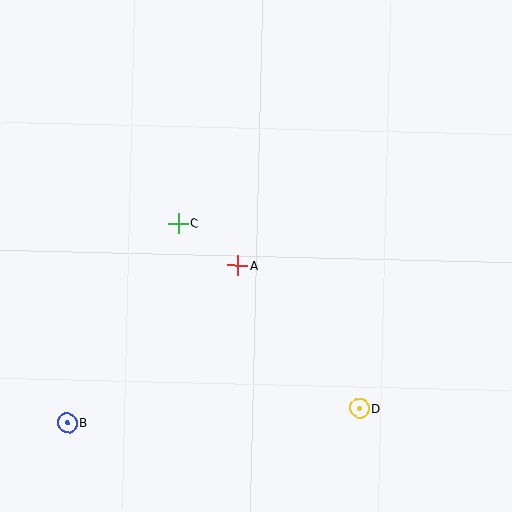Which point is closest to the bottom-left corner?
Point B is closest to the bottom-left corner.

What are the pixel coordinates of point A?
Point A is at (237, 265).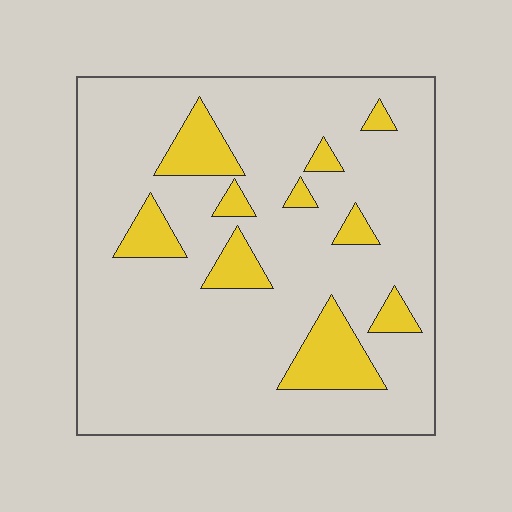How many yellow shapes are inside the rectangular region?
10.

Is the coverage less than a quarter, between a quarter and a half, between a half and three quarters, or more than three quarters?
Less than a quarter.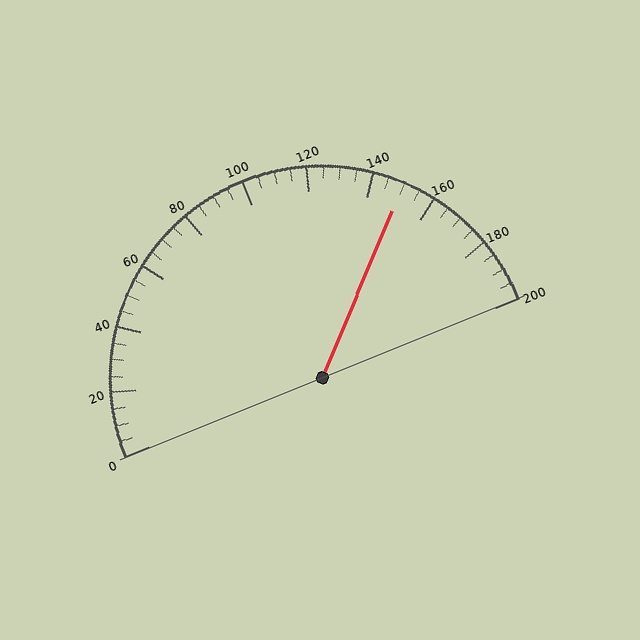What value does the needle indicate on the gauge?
The needle indicates approximately 150.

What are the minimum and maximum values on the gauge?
The gauge ranges from 0 to 200.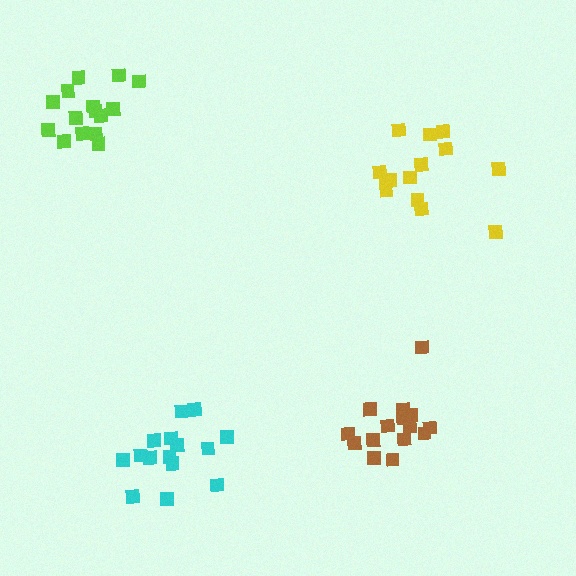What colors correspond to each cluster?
The clusters are colored: cyan, lime, yellow, brown.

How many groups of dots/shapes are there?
There are 4 groups.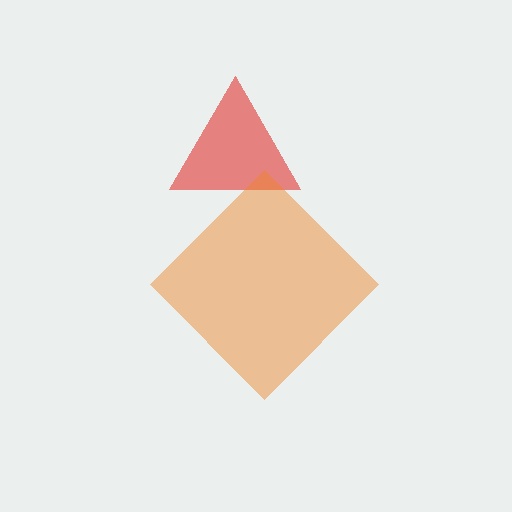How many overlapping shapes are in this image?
There are 2 overlapping shapes in the image.